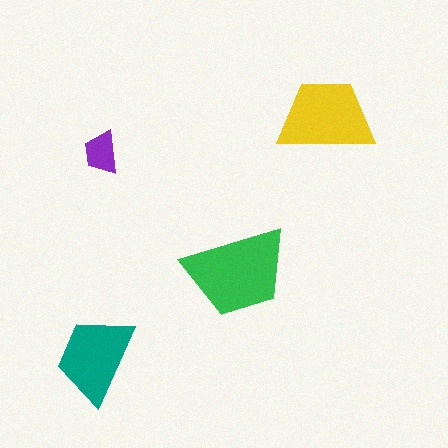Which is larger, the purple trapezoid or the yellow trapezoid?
The yellow one.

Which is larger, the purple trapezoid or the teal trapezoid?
The teal one.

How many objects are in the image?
There are 4 objects in the image.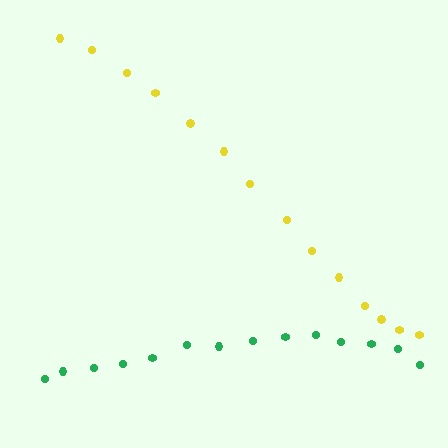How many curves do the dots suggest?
There are 2 distinct paths.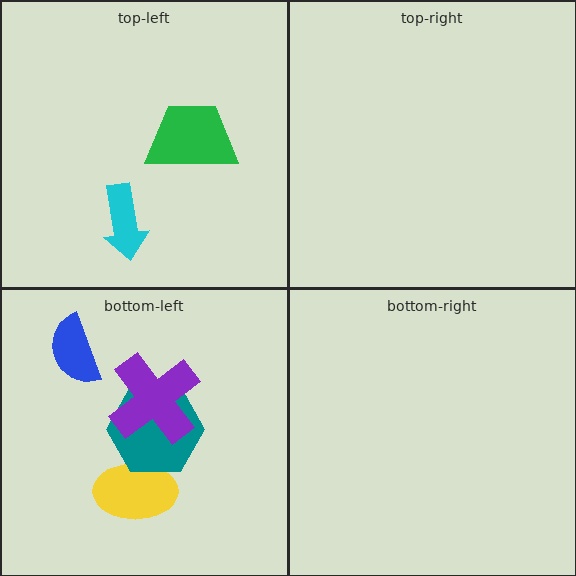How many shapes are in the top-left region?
2.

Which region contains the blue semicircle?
The bottom-left region.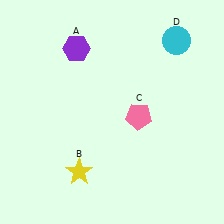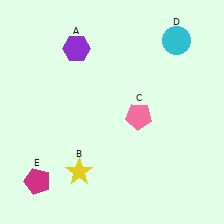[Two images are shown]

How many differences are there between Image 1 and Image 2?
There is 1 difference between the two images.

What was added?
A magenta pentagon (E) was added in Image 2.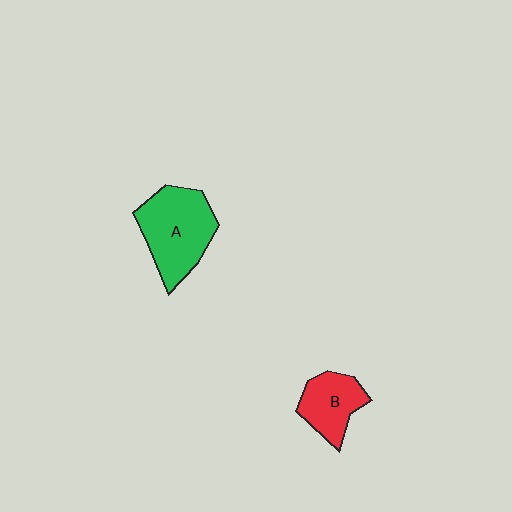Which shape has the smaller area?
Shape B (red).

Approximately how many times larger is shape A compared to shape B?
Approximately 1.7 times.